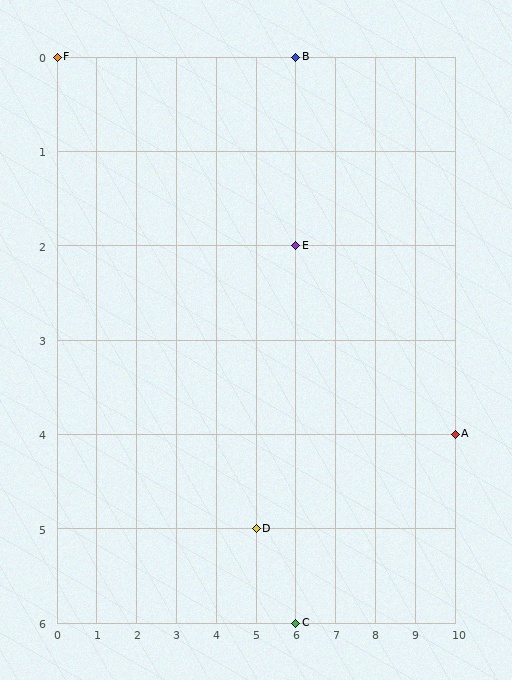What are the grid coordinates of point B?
Point B is at grid coordinates (6, 0).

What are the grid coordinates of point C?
Point C is at grid coordinates (6, 6).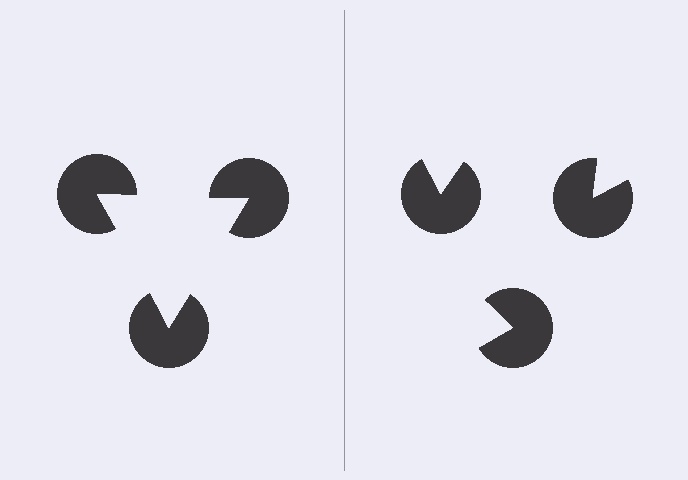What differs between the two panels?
The pac-man discs are positioned identically on both sides; only the wedge orientations differ. On the left they align to a triangle; on the right they are misaligned.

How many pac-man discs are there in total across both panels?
6 — 3 on each side.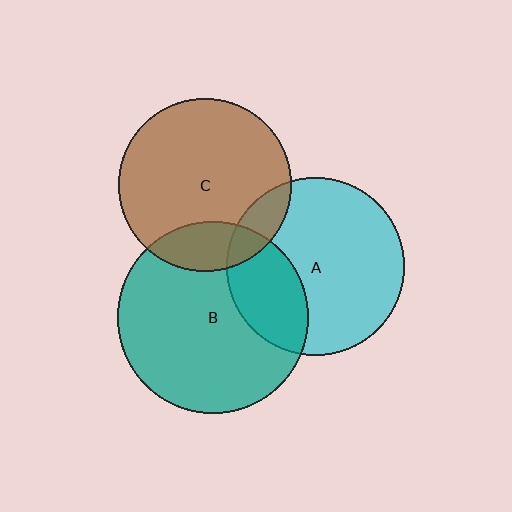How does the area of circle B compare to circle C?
Approximately 1.2 times.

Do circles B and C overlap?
Yes.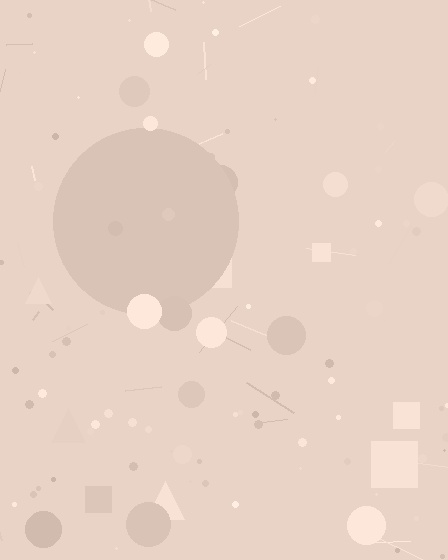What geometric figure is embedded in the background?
A circle is embedded in the background.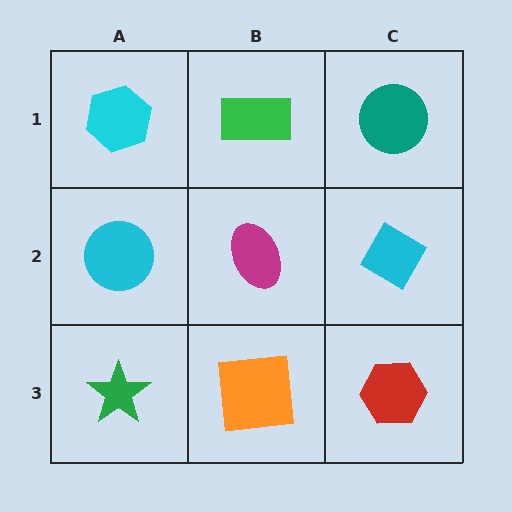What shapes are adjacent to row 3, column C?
A cyan diamond (row 2, column C), an orange square (row 3, column B).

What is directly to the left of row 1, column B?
A cyan hexagon.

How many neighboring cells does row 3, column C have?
2.